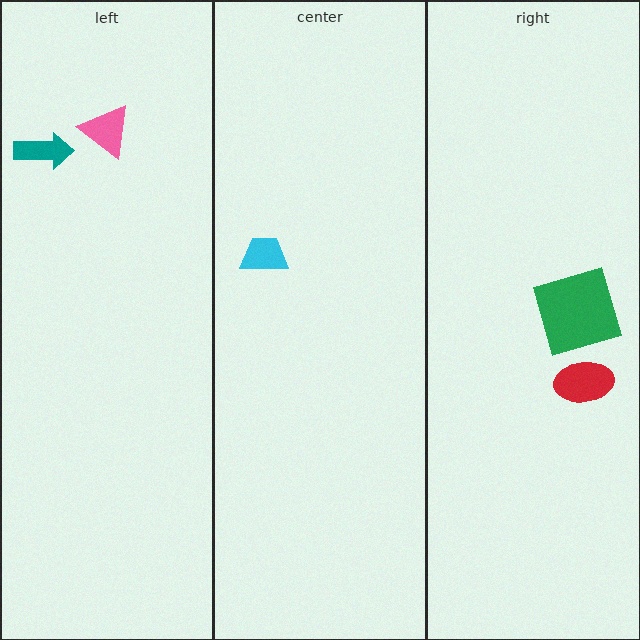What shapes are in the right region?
The red ellipse, the green square.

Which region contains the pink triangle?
The left region.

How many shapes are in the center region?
1.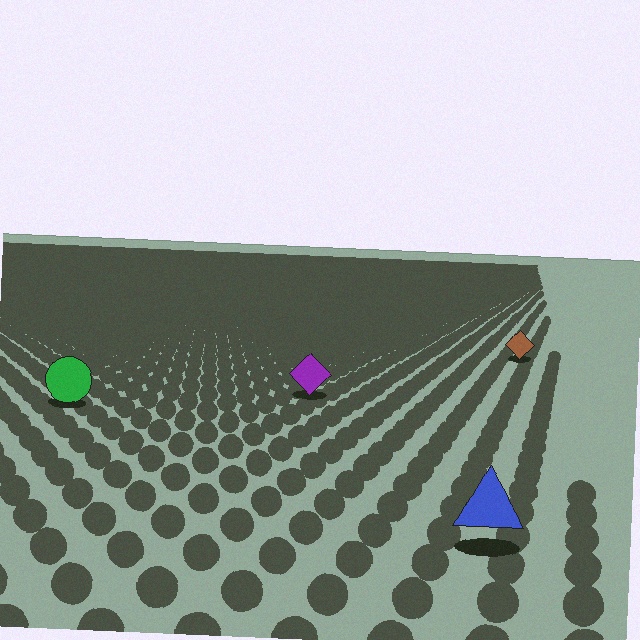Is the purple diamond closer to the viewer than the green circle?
No. The green circle is closer — you can tell from the texture gradient: the ground texture is coarser near it.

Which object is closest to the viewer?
The blue triangle is closest. The texture marks near it are larger and more spread out.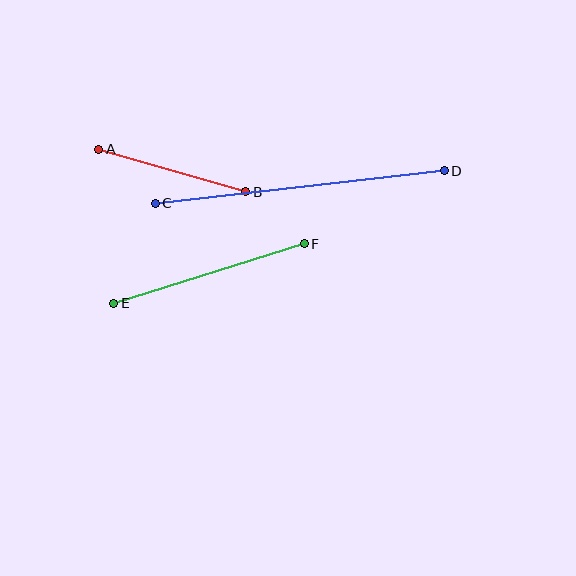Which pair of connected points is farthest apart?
Points C and D are farthest apart.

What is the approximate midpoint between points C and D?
The midpoint is at approximately (300, 187) pixels.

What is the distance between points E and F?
The distance is approximately 200 pixels.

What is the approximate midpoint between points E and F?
The midpoint is at approximately (209, 274) pixels.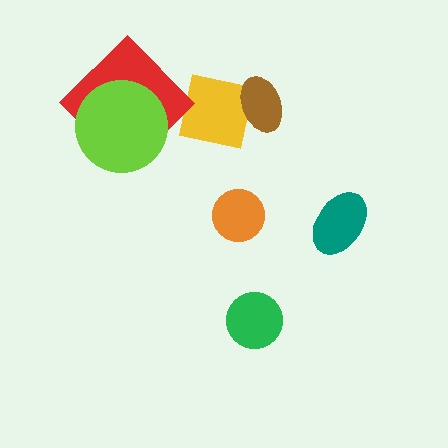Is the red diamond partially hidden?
Yes, it is partially covered by another shape.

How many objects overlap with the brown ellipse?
1 object overlaps with the brown ellipse.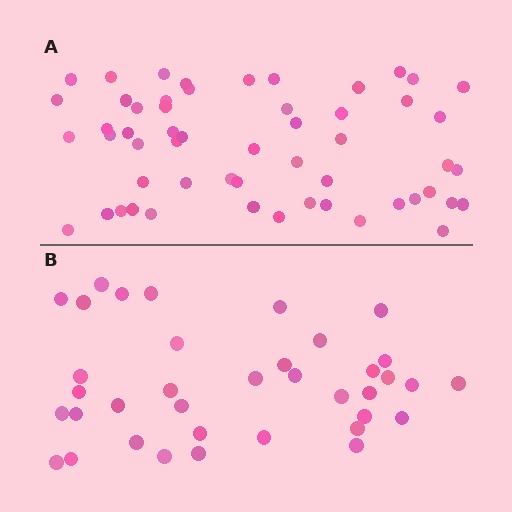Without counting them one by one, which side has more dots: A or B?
Region A (the top region) has more dots.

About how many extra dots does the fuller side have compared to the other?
Region A has approximately 20 more dots than region B.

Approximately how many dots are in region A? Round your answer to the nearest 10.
About 60 dots. (The exact count is 55, which rounds to 60.)